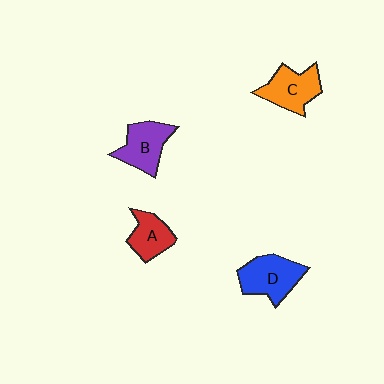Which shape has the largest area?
Shape D (blue).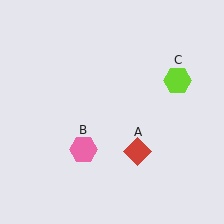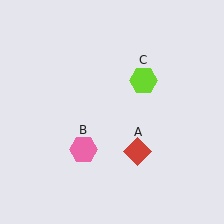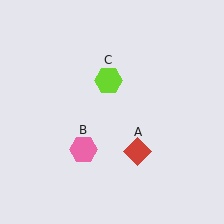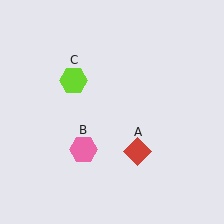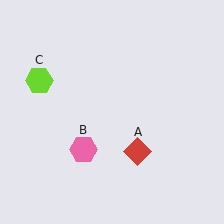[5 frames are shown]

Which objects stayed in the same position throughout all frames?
Red diamond (object A) and pink hexagon (object B) remained stationary.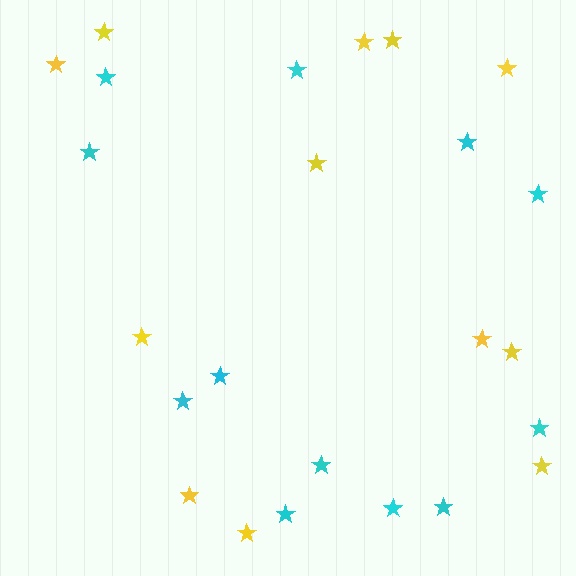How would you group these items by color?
There are 2 groups: one group of cyan stars (12) and one group of yellow stars (12).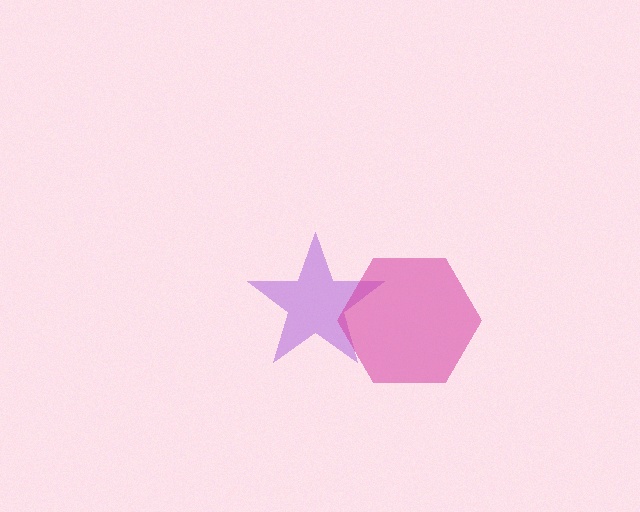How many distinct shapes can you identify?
There are 2 distinct shapes: a purple star, a magenta hexagon.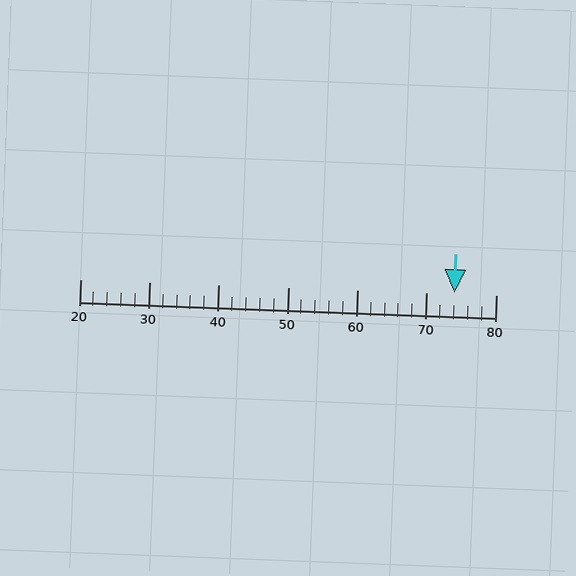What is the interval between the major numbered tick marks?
The major tick marks are spaced 10 units apart.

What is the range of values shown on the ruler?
The ruler shows values from 20 to 80.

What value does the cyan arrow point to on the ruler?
The cyan arrow points to approximately 74.